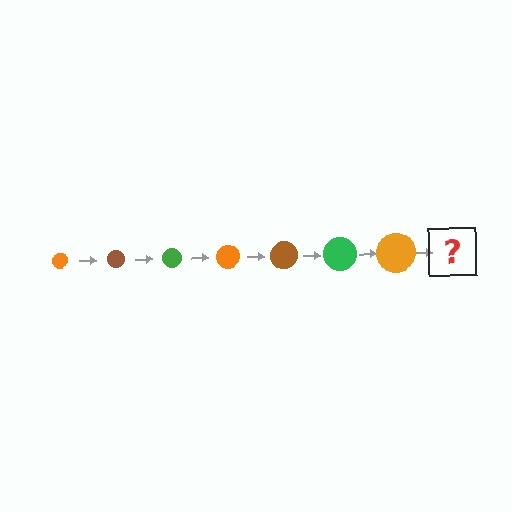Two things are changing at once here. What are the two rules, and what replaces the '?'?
The two rules are that the circle grows larger each step and the color cycles through orange, brown, and green. The '?' should be a brown circle, larger than the previous one.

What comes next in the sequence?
The next element should be a brown circle, larger than the previous one.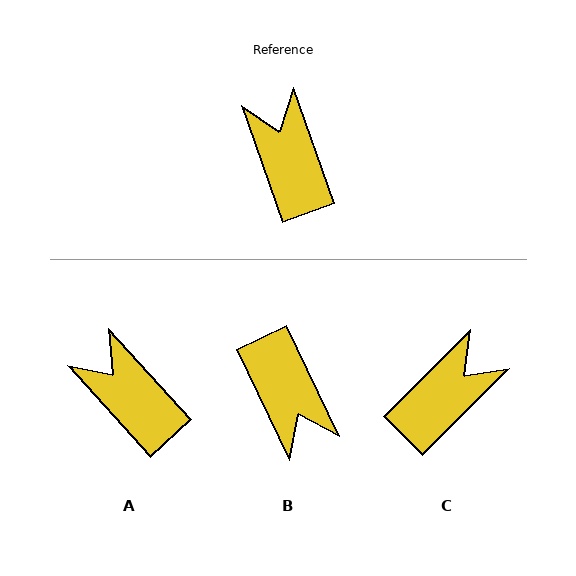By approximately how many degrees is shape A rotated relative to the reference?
Approximately 23 degrees counter-clockwise.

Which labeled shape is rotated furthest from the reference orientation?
B, about 174 degrees away.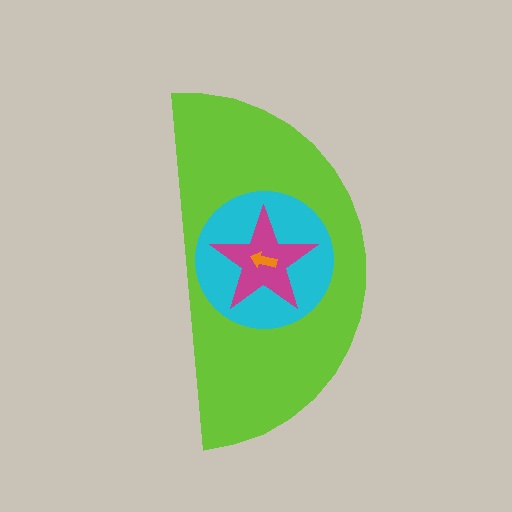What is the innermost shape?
The orange arrow.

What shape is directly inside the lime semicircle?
The cyan circle.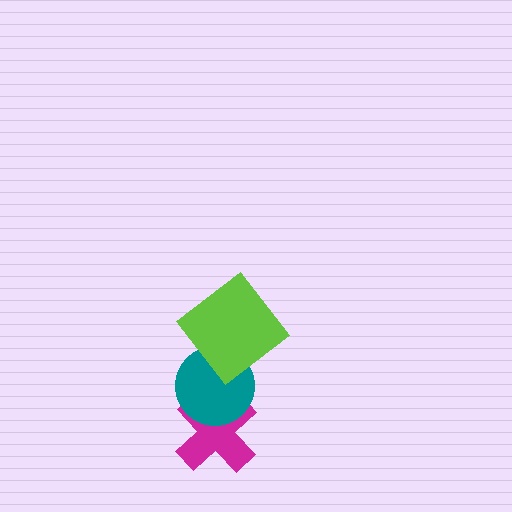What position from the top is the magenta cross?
The magenta cross is 3rd from the top.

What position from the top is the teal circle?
The teal circle is 2nd from the top.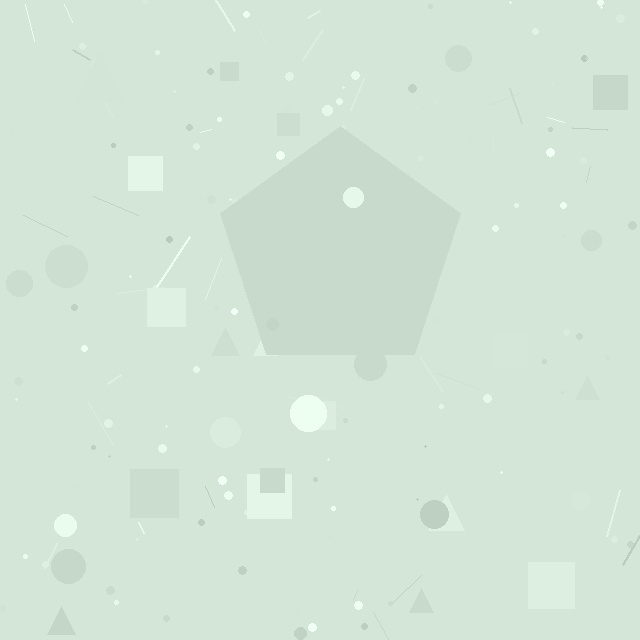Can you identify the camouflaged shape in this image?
The camouflaged shape is a pentagon.